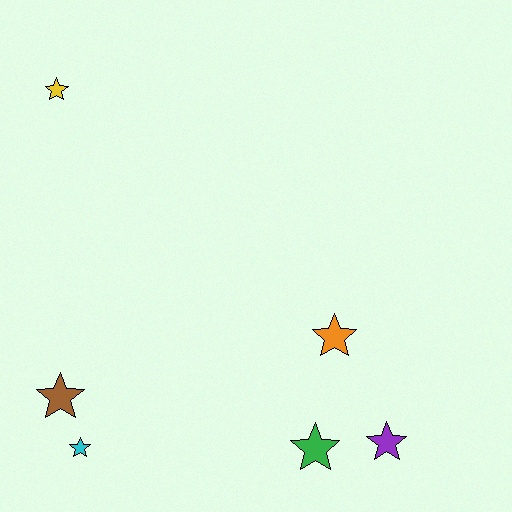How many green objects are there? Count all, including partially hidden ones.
There is 1 green object.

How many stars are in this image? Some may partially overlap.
There are 6 stars.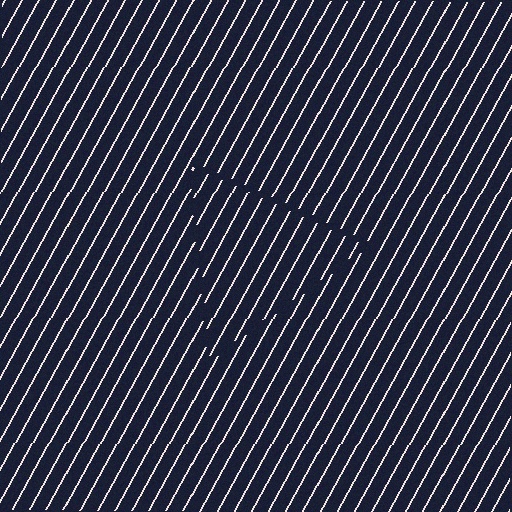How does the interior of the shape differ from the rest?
The interior of the shape contains the same grating, shifted by half a period — the contour is defined by the phase discontinuity where line-ends from the inner and outer gratings abut.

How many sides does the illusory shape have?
3 sides — the line-ends trace a triangle.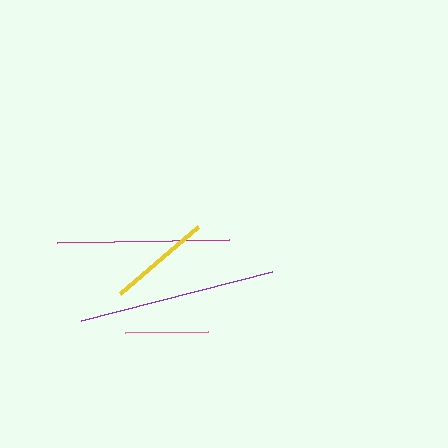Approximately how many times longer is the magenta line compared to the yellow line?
The magenta line is approximately 1.7 times the length of the yellow line.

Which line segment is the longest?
The purple line is the longest at approximately 198 pixels.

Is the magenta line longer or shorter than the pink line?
The magenta line is longer than the pink line.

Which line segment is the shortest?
The pink line is the shortest at approximately 83 pixels.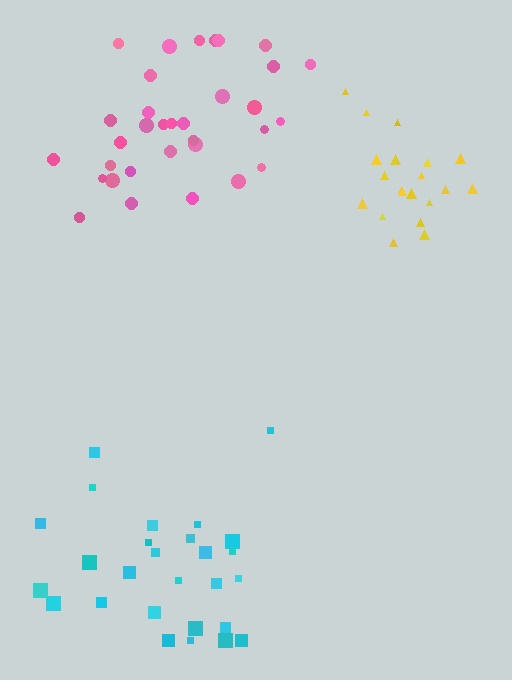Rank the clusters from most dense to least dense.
yellow, pink, cyan.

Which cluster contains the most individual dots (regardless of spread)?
Pink (33).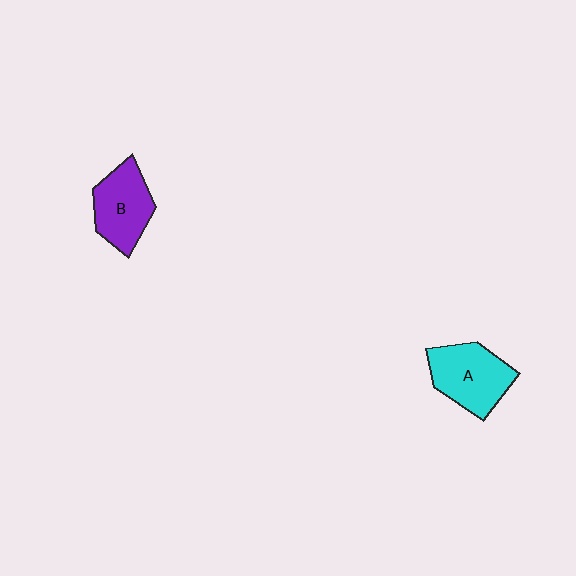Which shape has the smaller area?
Shape B (purple).